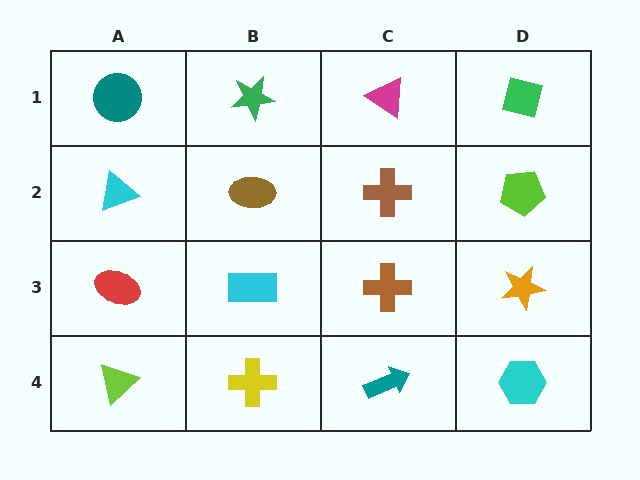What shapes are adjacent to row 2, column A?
A teal circle (row 1, column A), a red ellipse (row 3, column A), a brown ellipse (row 2, column B).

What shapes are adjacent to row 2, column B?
A green star (row 1, column B), a cyan rectangle (row 3, column B), a cyan triangle (row 2, column A), a brown cross (row 2, column C).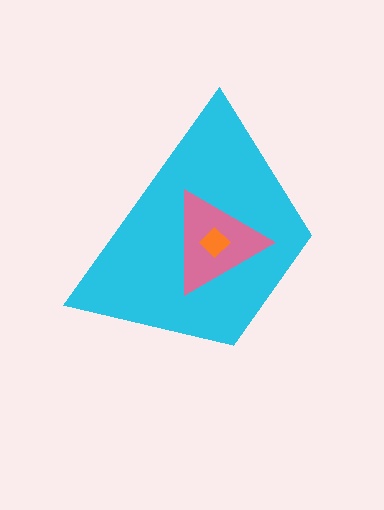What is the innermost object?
The orange diamond.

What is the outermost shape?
The cyan trapezoid.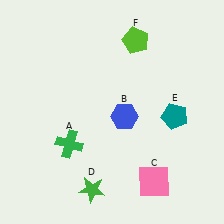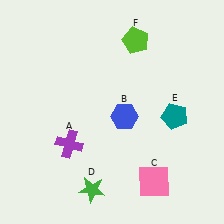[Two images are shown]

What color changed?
The cross (A) changed from green in Image 1 to purple in Image 2.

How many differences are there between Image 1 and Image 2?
There is 1 difference between the two images.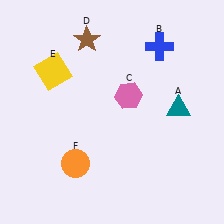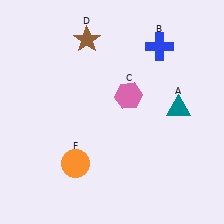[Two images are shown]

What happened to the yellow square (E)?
The yellow square (E) was removed in Image 2. It was in the top-left area of Image 1.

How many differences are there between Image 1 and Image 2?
There is 1 difference between the two images.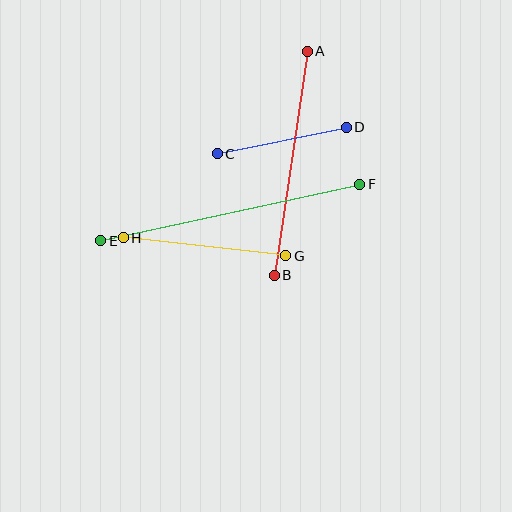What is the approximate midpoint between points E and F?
The midpoint is at approximately (230, 213) pixels.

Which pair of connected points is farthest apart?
Points E and F are farthest apart.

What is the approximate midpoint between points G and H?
The midpoint is at approximately (205, 247) pixels.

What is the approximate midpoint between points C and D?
The midpoint is at approximately (282, 140) pixels.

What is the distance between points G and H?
The distance is approximately 163 pixels.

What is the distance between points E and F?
The distance is approximately 265 pixels.